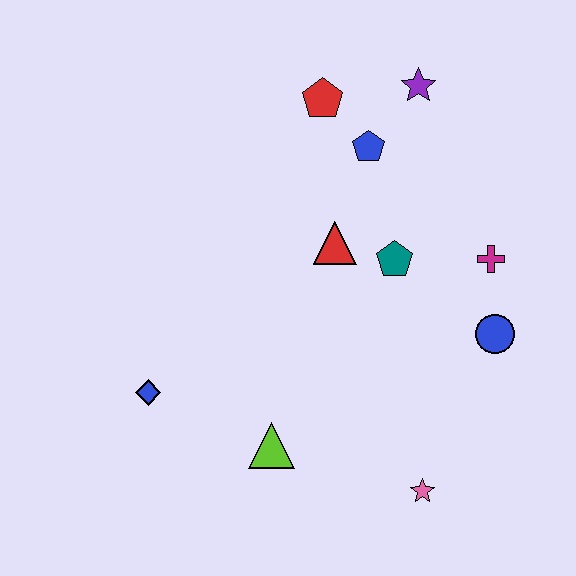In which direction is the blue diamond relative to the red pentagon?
The blue diamond is below the red pentagon.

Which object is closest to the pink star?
The lime triangle is closest to the pink star.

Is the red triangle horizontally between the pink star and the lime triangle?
Yes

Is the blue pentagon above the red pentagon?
No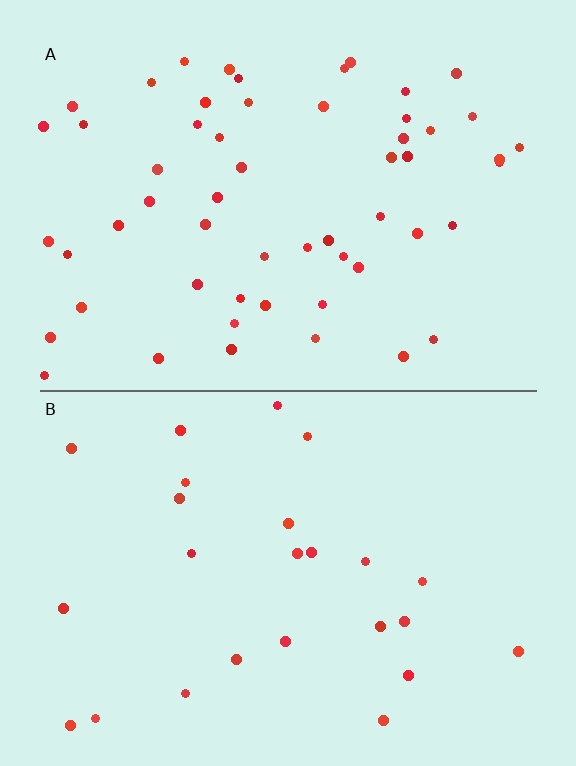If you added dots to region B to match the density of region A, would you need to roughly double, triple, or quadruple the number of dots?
Approximately double.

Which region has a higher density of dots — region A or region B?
A (the top).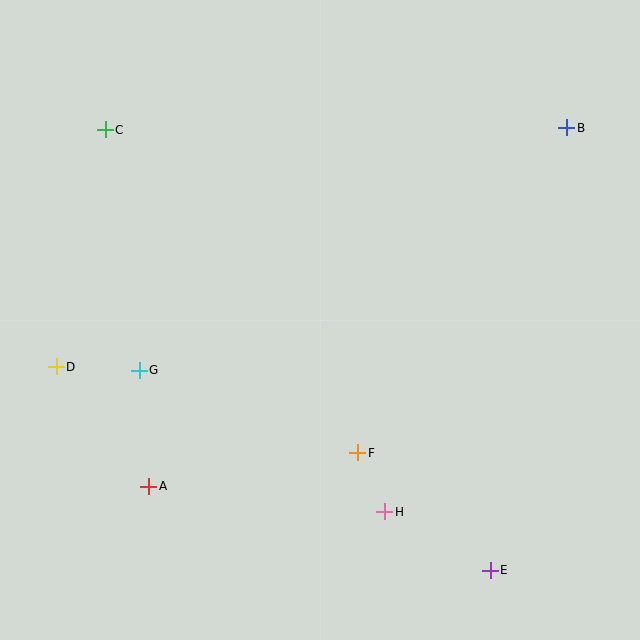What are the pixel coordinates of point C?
Point C is at (105, 130).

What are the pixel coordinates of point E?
Point E is at (490, 570).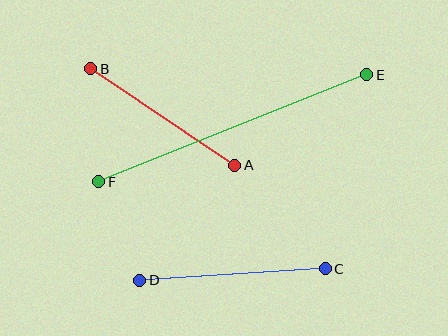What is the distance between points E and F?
The distance is approximately 289 pixels.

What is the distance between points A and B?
The distance is approximately 174 pixels.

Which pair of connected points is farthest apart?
Points E and F are farthest apart.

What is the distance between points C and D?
The distance is approximately 186 pixels.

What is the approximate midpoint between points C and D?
The midpoint is at approximately (232, 274) pixels.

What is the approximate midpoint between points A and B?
The midpoint is at approximately (163, 117) pixels.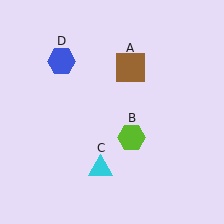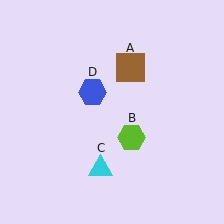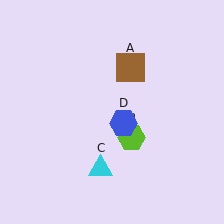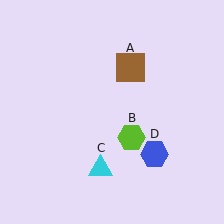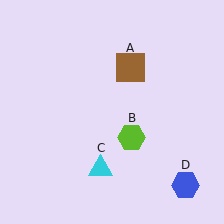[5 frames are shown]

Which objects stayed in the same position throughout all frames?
Brown square (object A) and lime hexagon (object B) and cyan triangle (object C) remained stationary.